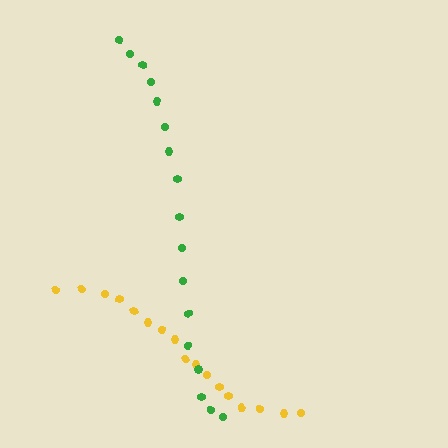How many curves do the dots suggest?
There are 2 distinct paths.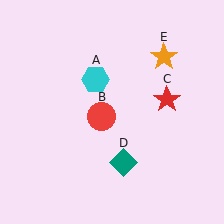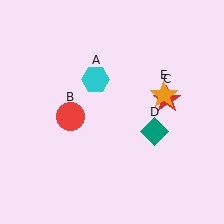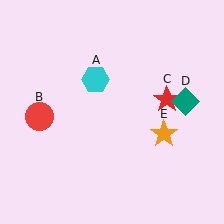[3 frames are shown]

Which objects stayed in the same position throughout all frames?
Cyan hexagon (object A) and red star (object C) remained stationary.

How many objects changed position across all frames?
3 objects changed position: red circle (object B), teal diamond (object D), orange star (object E).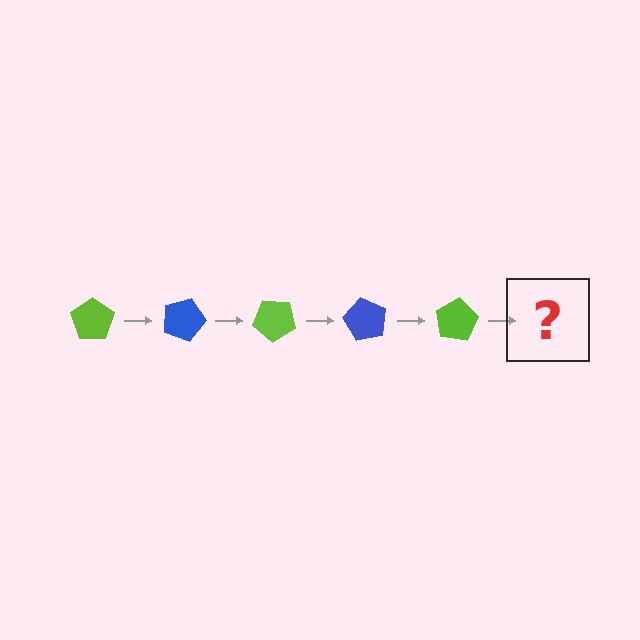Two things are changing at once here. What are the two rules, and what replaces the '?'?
The two rules are that it rotates 20 degrees each step and the color cycles through lime and blue. The '?' should be a blue pentagon, rotated 100 degrees from the start.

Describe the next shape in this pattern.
It should be a blue pentagon, rotated 100 degrees from the start.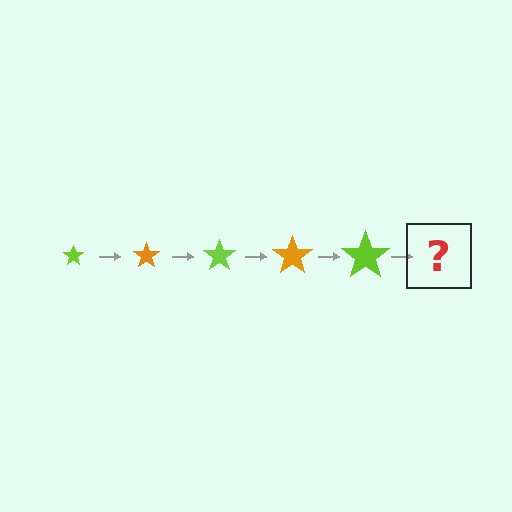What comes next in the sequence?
The next element should be an orange star, larger than the previous one.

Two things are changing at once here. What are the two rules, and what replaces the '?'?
The two rules are that the star grows larger each step and the color cycles through lime and orange. The '?' should be an orange star, larger than the previous one.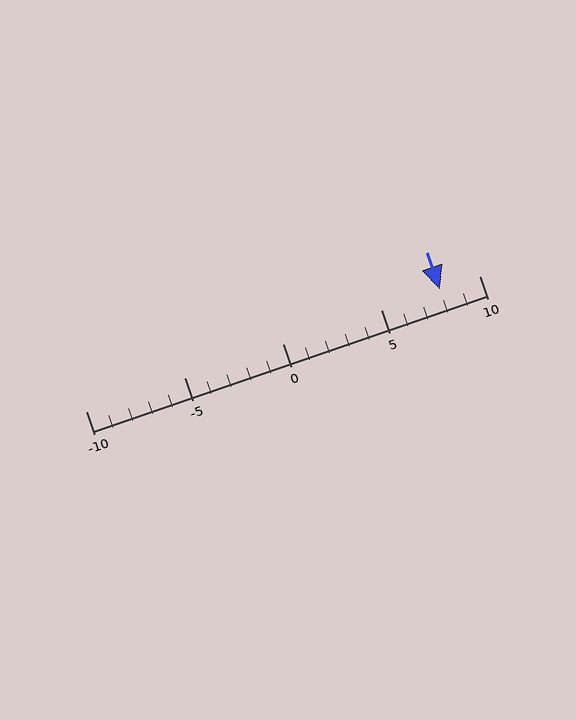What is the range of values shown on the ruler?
The ruler shows values from -10 to 10.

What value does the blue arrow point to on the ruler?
The blue arrow points to approximately 8.